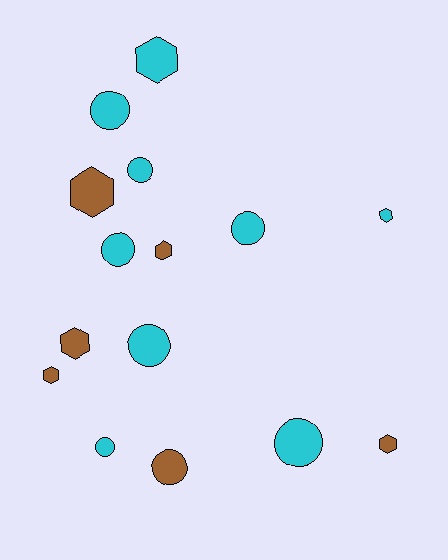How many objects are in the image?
There are 15 objects.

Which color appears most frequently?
Cyan, with 9 objects.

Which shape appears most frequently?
Circle, with 8 objects.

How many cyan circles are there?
There are 7 cyan circles.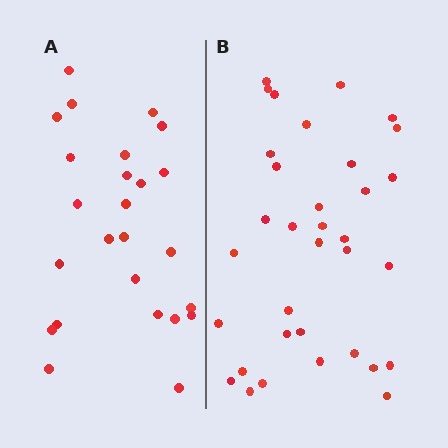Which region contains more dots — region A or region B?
Region B (the right region) has more dots.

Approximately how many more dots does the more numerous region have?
Region B has roughly 8 or so more dots than region A.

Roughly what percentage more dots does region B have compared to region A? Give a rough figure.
About 35% more.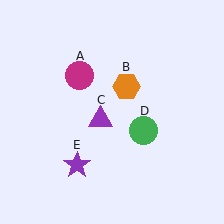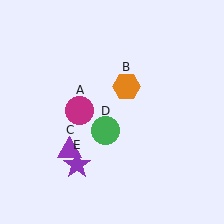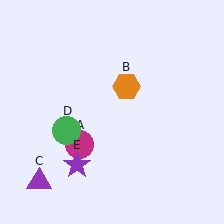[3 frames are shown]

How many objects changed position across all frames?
3 objects changed position: magenta circle (object A), purple triangle (object C), green circle (object D).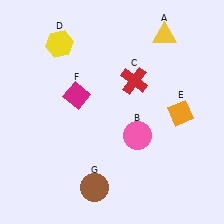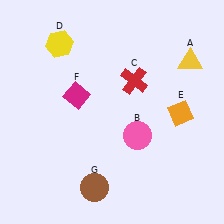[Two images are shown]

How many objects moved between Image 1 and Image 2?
1 object moved between the two images.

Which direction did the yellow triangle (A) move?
The yellow triangle (A) moved right.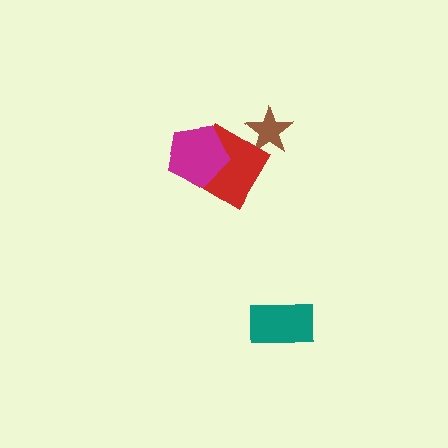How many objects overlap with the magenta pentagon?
1 object overlaps with the magenta pentagon.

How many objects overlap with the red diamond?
1 object overlaps with the red diamond.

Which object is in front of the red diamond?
The magenta pentagon is in front of the red diamond.